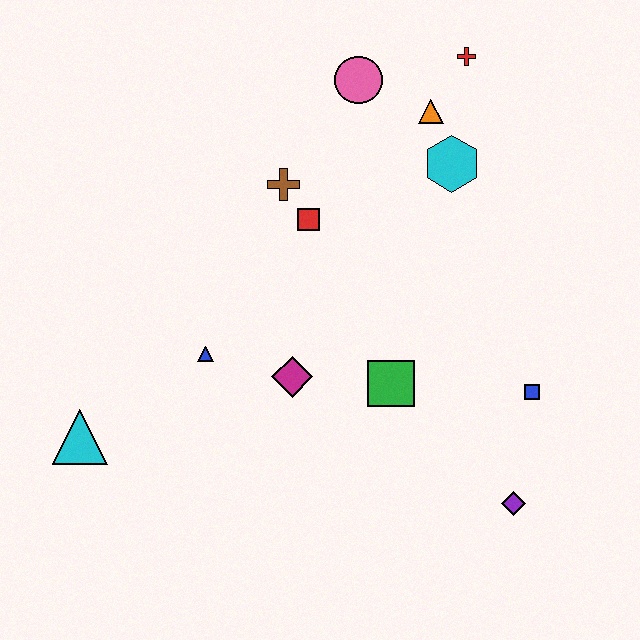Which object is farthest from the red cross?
The cyan triangle is farthest from the red cross.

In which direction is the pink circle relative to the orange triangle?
The pink circle is to the left of the orange triangle.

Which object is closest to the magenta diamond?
The blue triangle is closest to the magenta diamond.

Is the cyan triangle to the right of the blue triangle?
No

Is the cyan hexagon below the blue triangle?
No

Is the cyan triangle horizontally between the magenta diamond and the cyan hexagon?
No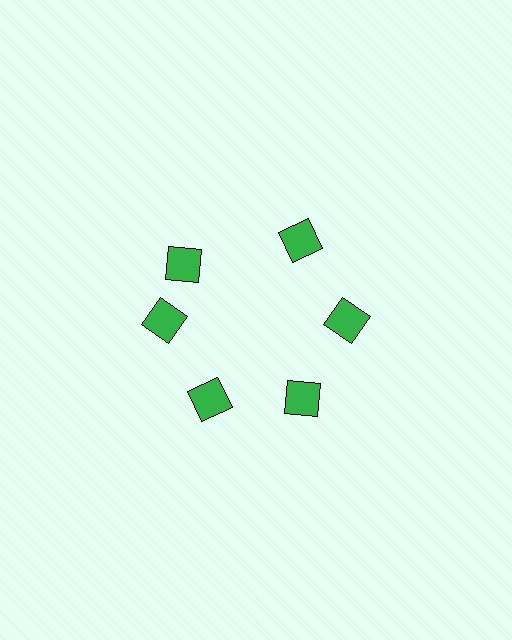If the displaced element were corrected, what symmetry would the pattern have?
It would have 6-fold rotational symmetry — the pattern would map onto itself every 60 degrees.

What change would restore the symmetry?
The symmetry would be restored by rotating it back into even spacing with its neighbors so that all 6 diamonds sit at equal angles and equal distance from the center.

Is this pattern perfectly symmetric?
No. The 6 green diamonds are arranged in a ring, but one element near the 11 o'clock position is rotated out of alignment along the ring, breaking the 6-fold rotational symmetry.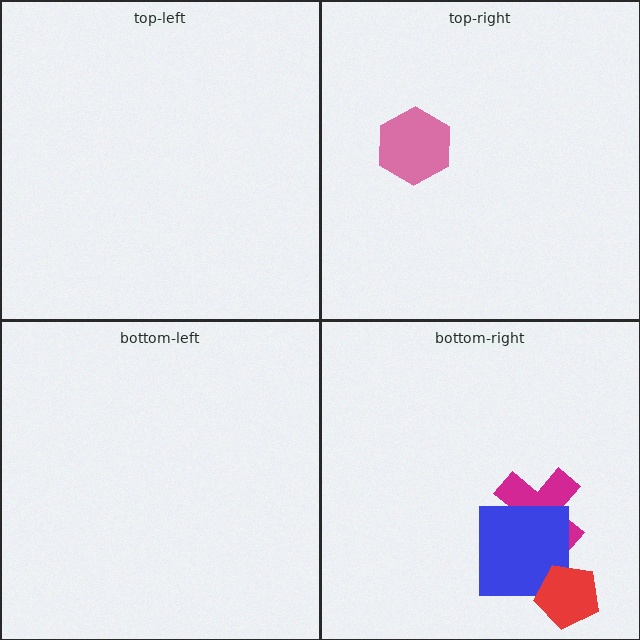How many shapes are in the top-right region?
1.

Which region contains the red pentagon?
The bottom-right region.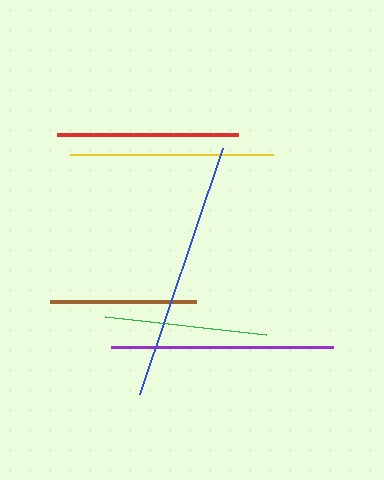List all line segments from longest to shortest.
From longest to shortest: blue, purple, yellow, red, green, brown.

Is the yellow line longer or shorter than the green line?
The yellow line is longer than the green line.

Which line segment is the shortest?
The brown line is the shortest at approximately 145 pixels.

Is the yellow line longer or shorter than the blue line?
The blue line is longer than the yellow line.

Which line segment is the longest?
The blue line is the longest at approximately 259 pixels.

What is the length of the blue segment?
The blue segment is approximately 259 pixels long.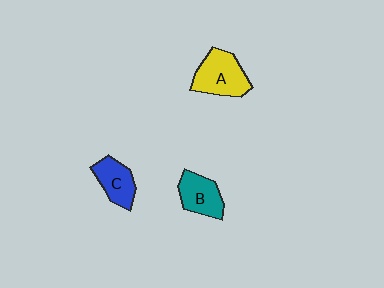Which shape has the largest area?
Shape A (yellow).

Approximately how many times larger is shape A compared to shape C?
Approximately 1.4 times.